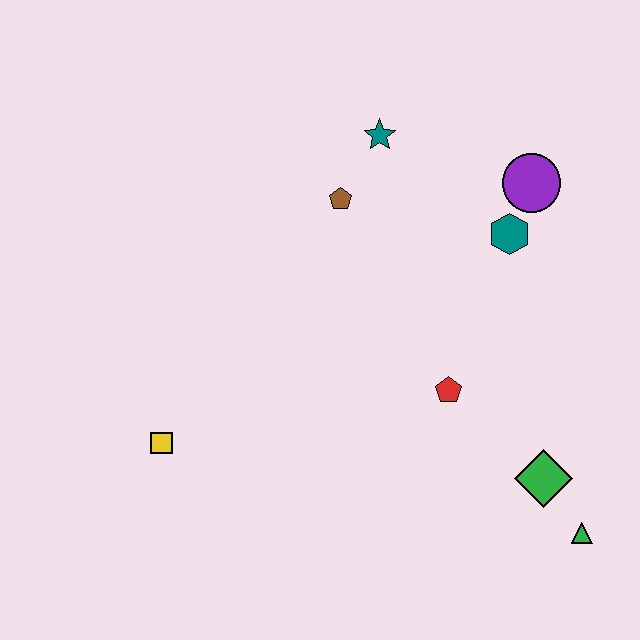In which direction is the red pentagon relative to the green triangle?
The red pentagon is above the green triangle.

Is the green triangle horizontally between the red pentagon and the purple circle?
No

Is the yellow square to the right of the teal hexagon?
No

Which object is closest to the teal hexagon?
The purple circle is closest to the teal hexagon.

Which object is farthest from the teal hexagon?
The yellow square is farthest from the teal hexagon.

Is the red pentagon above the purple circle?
No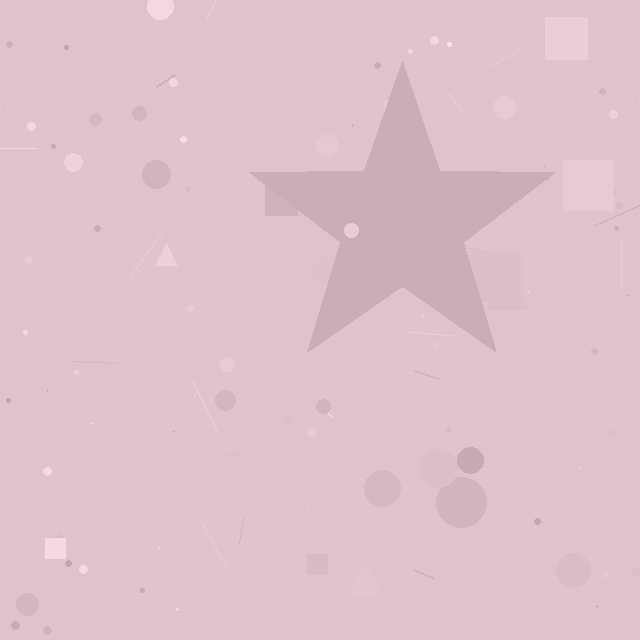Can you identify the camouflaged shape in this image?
The camouflaged shape is a star.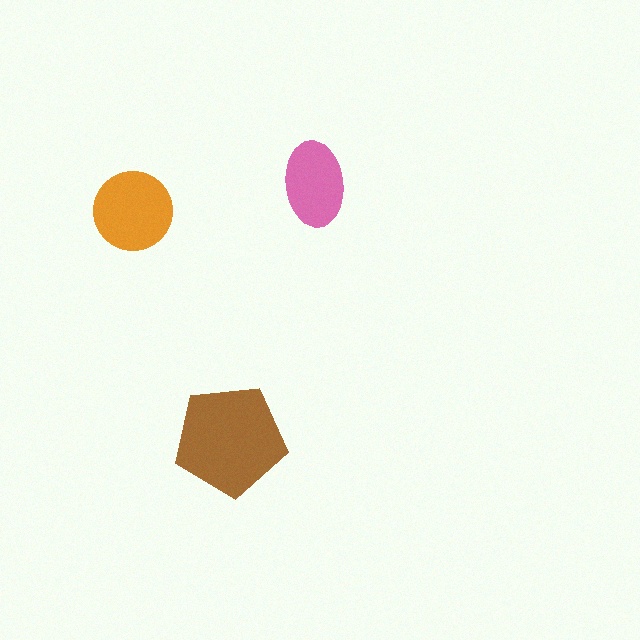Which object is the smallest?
The pink ellipse.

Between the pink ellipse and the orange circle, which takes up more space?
The orange circle.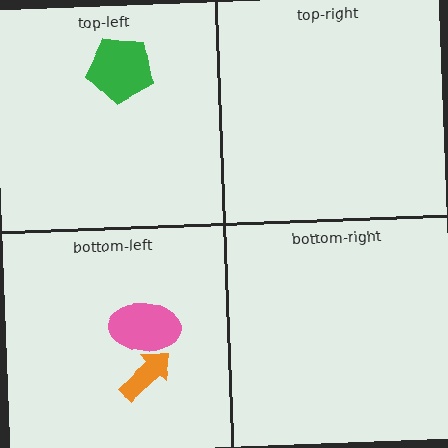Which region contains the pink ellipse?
The bottom-left region.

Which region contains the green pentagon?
The top-left region.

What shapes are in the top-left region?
The green pentagon.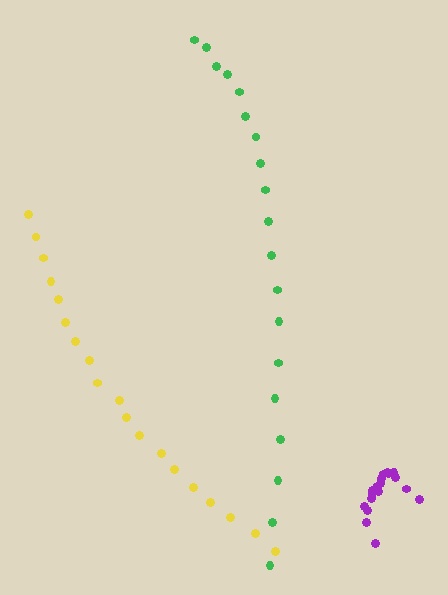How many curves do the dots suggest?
There are 3 distinct paths.